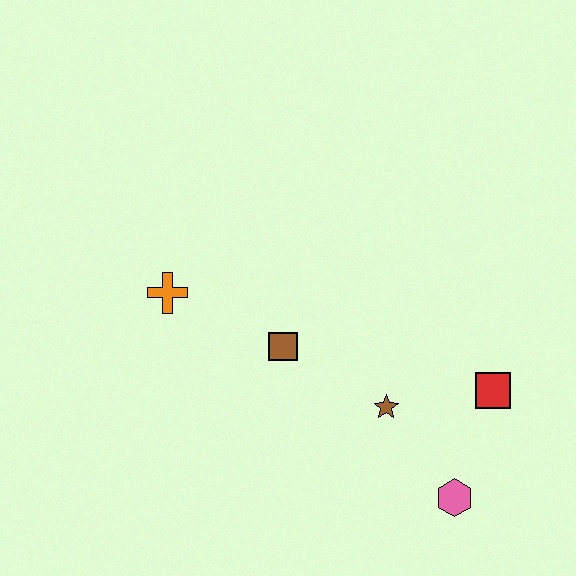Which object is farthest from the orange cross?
The pink hexagon is farthest from the orange cross.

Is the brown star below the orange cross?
Yes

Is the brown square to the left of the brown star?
Yes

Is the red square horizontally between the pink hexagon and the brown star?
No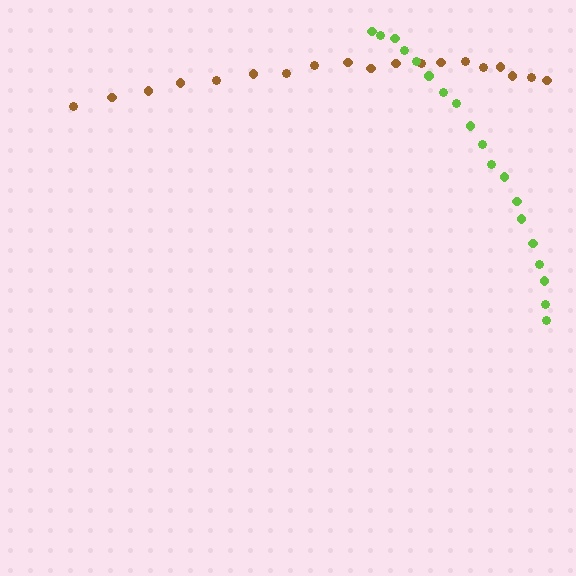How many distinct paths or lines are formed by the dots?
There are 2 distinct paths.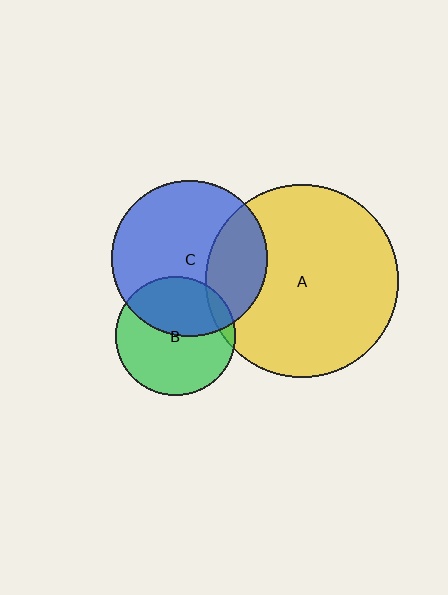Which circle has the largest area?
Circle A (yellow).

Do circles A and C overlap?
Yes.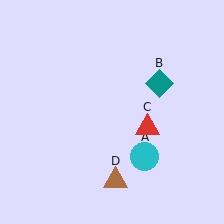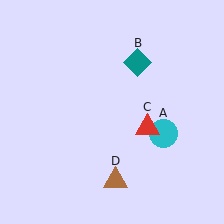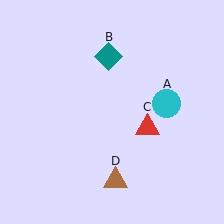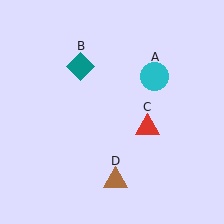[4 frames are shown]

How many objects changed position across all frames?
2 objects changed position: cyan circle (object A), teal diamond (object B).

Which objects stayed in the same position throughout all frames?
Red triangle (object C) and brown triangle (object D) remained stationary.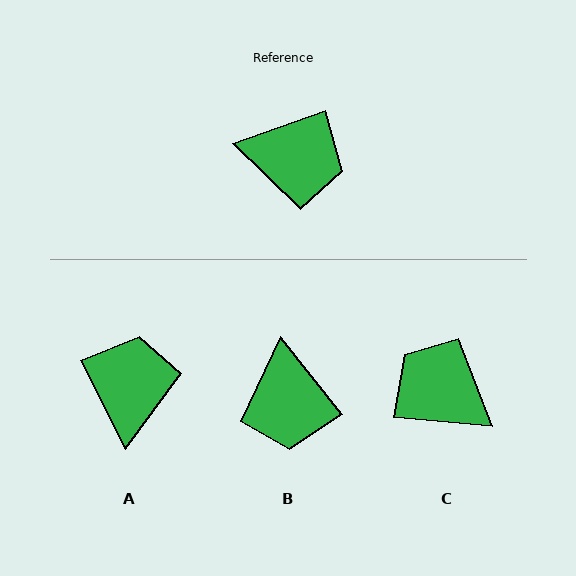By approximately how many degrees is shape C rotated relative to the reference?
Approximately 155 degrees counter-clockwise.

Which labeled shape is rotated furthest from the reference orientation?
C, about 155 degrees away.